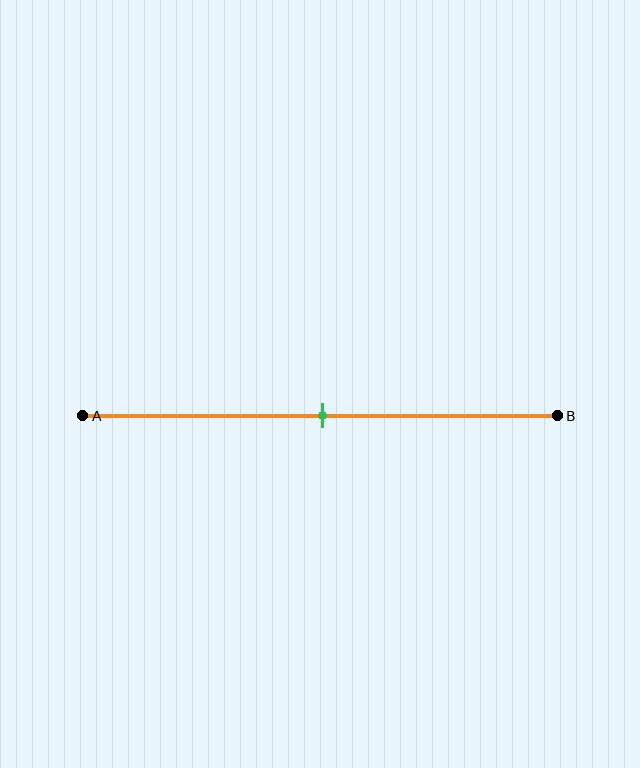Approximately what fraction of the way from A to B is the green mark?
The green mark is approximately 50% of the way from A to B.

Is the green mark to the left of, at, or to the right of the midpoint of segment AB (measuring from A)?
The green mark is approximately at the midpoint of segment AB.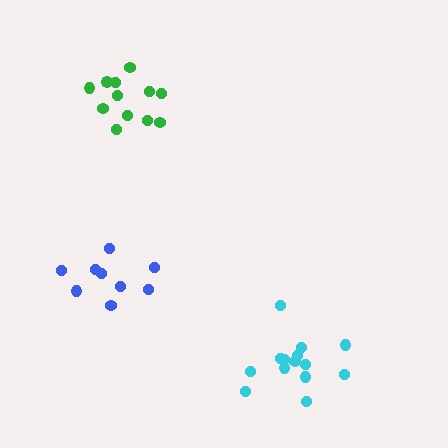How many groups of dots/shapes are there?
There are 3 groups.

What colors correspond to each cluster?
The clusters are colored: blue, cyan, green.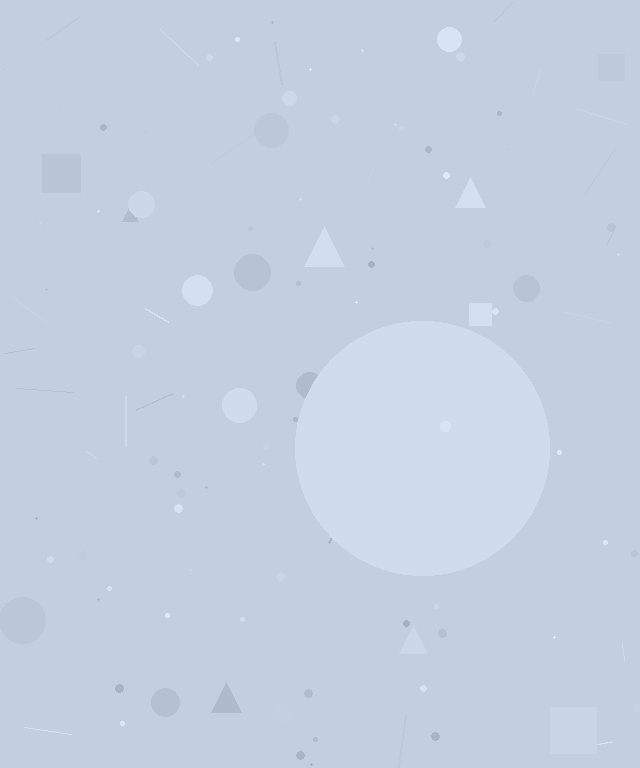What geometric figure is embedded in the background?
A circle is embedded in the background.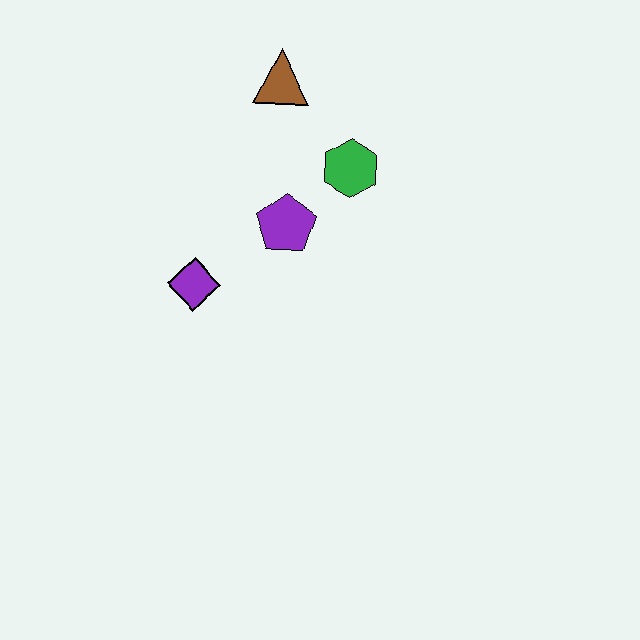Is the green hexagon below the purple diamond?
No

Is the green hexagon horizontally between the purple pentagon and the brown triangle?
No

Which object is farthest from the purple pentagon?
The brown triangle is farthest from the purple pentagon.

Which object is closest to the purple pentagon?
The green hexagon is closest to the purple pentagon.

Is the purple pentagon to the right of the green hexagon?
No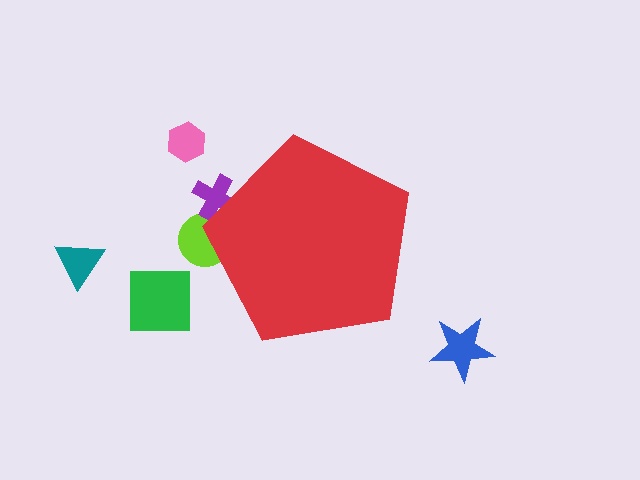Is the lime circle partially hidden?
Yes, the lime circle is partially hidden behind the red pentagon.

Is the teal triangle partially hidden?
No, the teal triangle is fully visible.